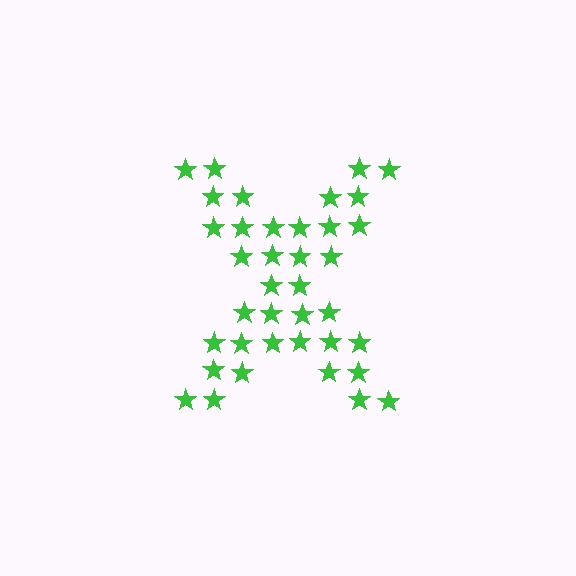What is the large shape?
The large shape is the letter X.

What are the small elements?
The small elements are stars.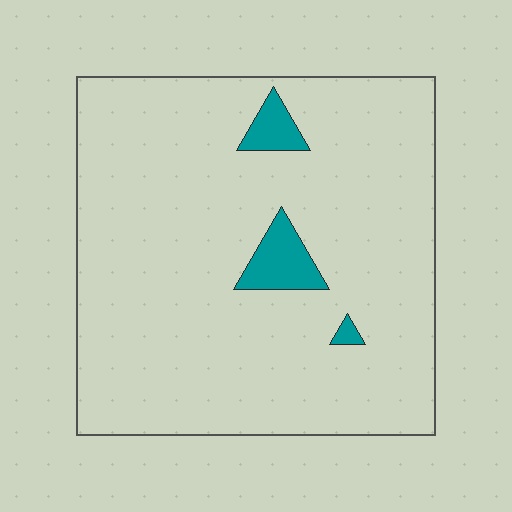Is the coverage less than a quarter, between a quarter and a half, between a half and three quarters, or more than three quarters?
Less than a quarter.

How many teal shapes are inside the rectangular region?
3.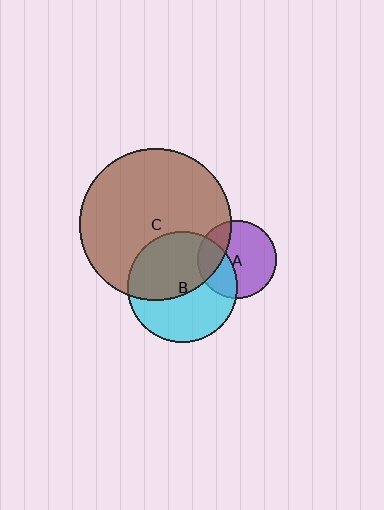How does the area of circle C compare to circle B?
Approximately 1.9 times.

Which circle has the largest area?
Circle C (brown).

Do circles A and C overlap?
Yes.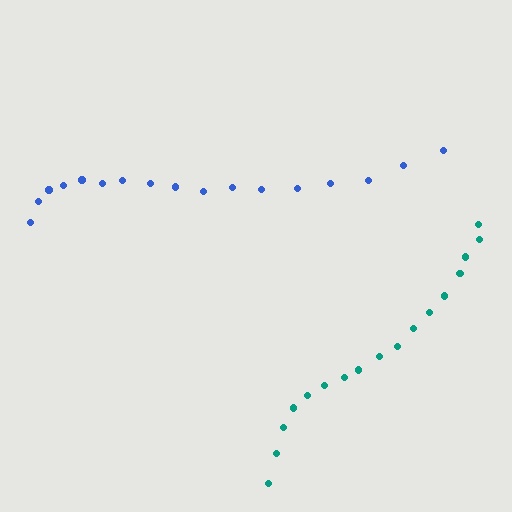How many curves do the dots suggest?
There are 2 distinct paths.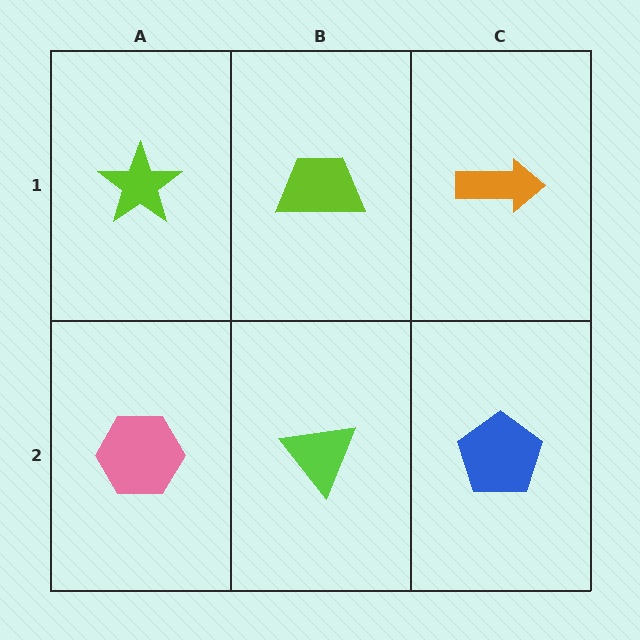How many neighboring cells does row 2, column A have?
2.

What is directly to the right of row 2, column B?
A blue pentagon.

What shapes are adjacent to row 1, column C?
A blue pentagon (row 2, column C), a lime trapezoid (row 1, column B).